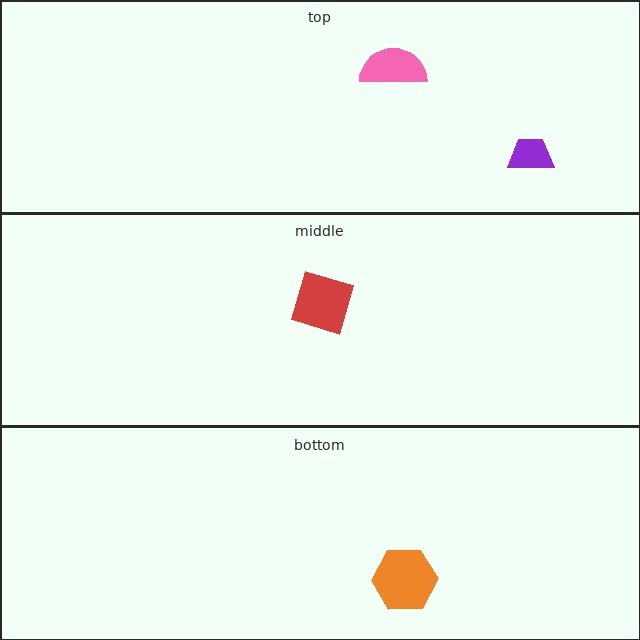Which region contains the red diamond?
The middle region.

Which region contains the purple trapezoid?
The top region.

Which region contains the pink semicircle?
The top region.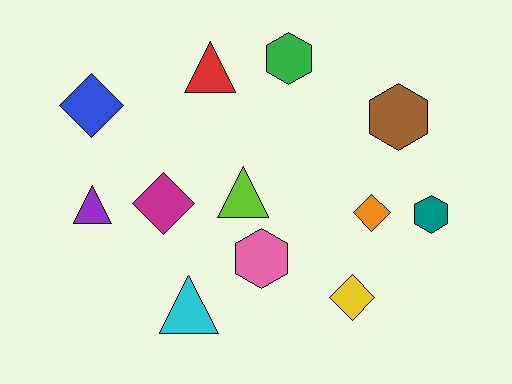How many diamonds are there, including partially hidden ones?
There are 4 diamonds.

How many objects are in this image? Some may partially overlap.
There are 12 objects.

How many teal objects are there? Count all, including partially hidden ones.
There is 1 teal object.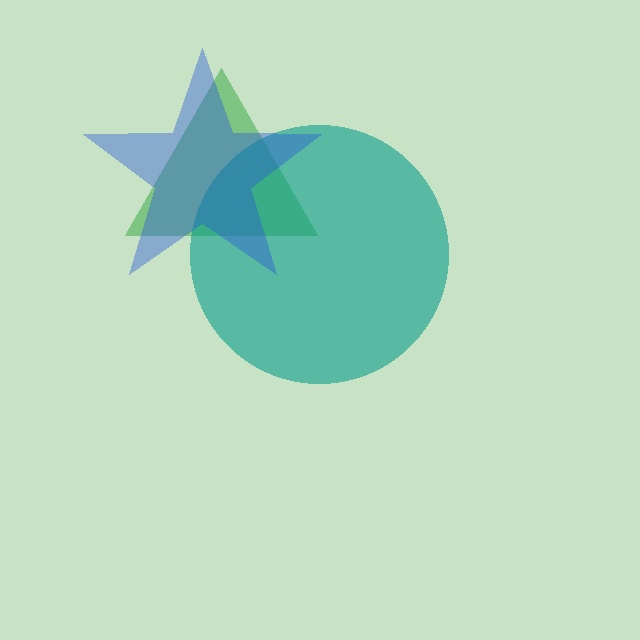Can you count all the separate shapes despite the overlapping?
Yes, there are 3 separate shapes.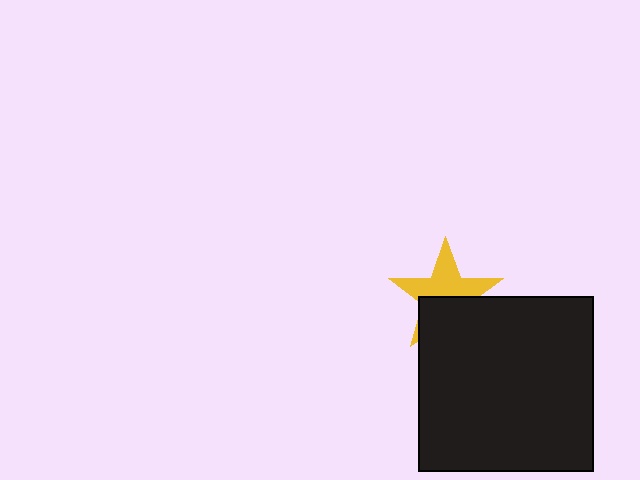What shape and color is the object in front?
The object in front is a black square.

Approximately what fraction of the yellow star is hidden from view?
Roughly 46% of the yellow star is hidden behind the black square.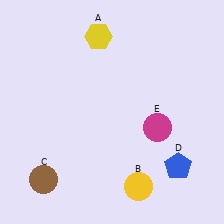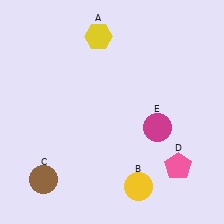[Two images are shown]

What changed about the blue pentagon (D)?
In Image 1, D is blue. In Image 2, it changed to pink.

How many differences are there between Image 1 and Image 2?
There is 1 difference between the two images.